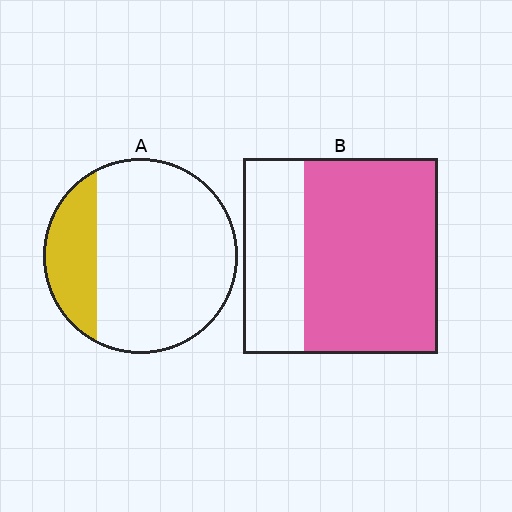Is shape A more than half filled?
No.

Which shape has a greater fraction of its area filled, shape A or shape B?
Shape B.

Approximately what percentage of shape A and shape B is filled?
A is approximately 25% and B is approximately 70%.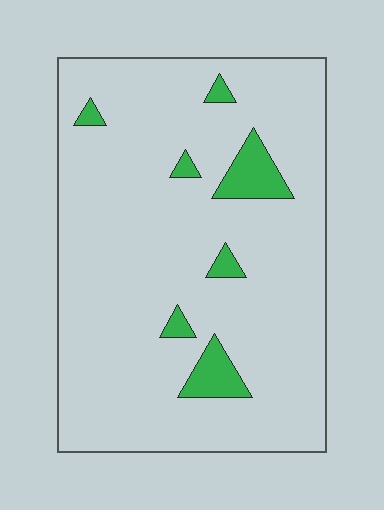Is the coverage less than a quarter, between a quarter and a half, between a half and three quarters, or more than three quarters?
Less than a quarter.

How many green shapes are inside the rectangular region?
7.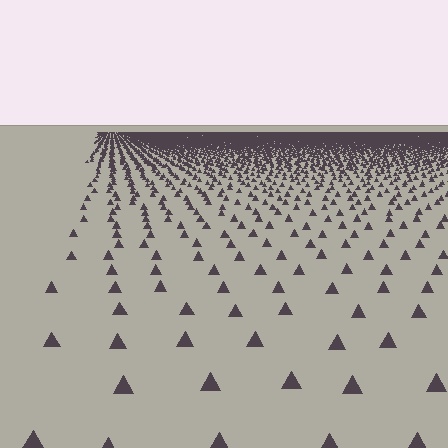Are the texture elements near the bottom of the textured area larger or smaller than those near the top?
Larger. Near the bottom, elements are closer to the viewer and appear at a bigger on-screen size.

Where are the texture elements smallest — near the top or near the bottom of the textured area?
Near the top.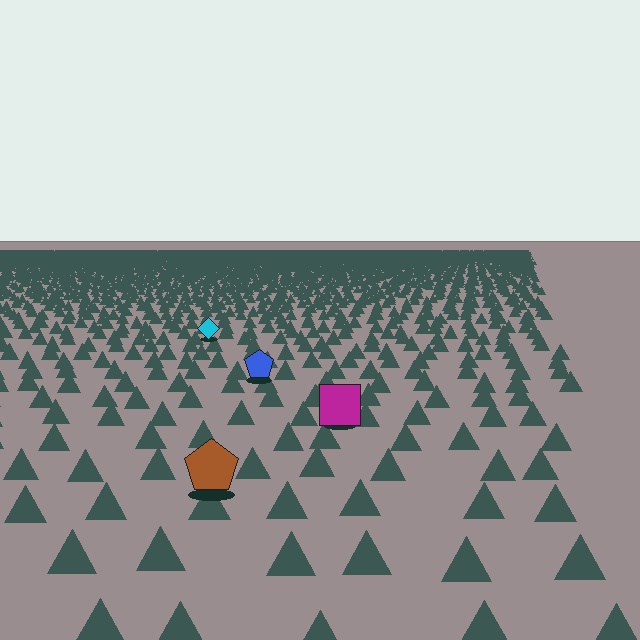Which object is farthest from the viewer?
The cyan diamond is farthest from the viewer. It appears smaller and the ground texture around it is denser.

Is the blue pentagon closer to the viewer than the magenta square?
No. The magenta square is closer — you can tell from the texture gradient: the ground texture is coarser near it.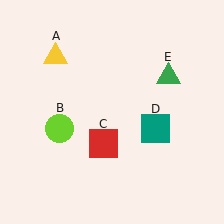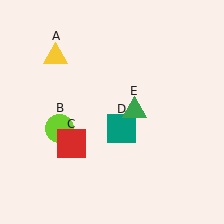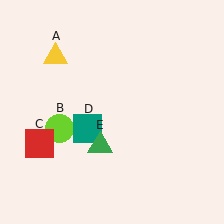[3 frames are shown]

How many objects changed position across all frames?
3 objects changed position: red square (object C), teal square (object D), green triangle (object E).